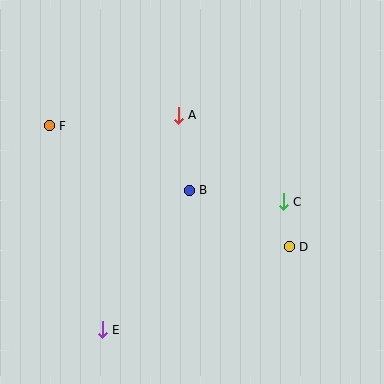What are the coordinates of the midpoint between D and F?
The midpoint between D and F is at (169, 186).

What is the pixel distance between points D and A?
The distance between D and A is 172 pixels.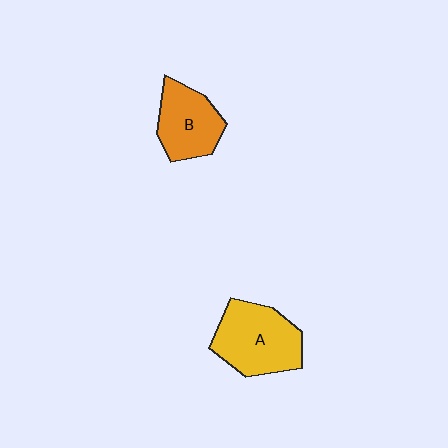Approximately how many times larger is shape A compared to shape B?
Approximately 1.3 times.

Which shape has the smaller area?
Shape B (orange).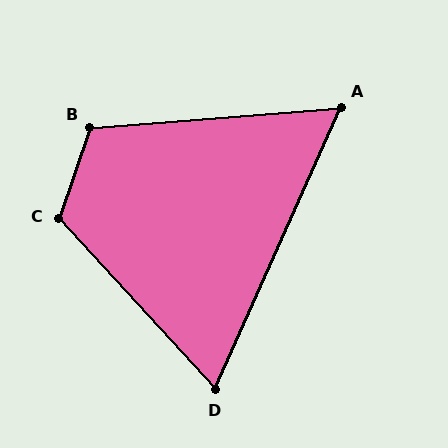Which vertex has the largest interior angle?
C, at approximately 119 degrees.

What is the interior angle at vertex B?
Approximately 113 degrees (obtuse).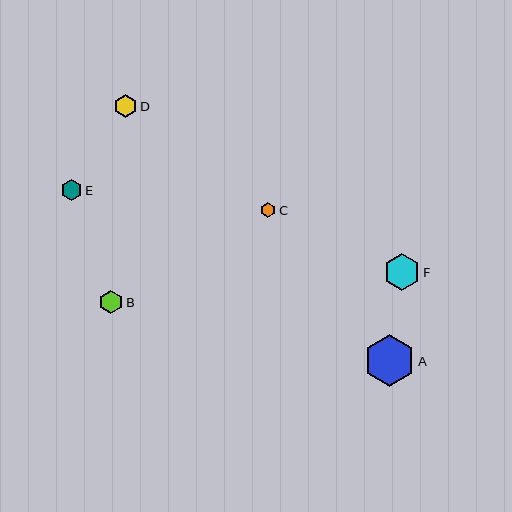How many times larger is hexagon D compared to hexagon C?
Hexagon D is approximately 1.5 times the size of hexagon C.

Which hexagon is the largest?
Hexagon A is the largest with a size of approximately 51 pixels.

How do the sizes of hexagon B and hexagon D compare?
Hexagon B and hexagon D are approximately the same size.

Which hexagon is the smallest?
Hexagon C is the smallest with a size of approximately 15 pixels.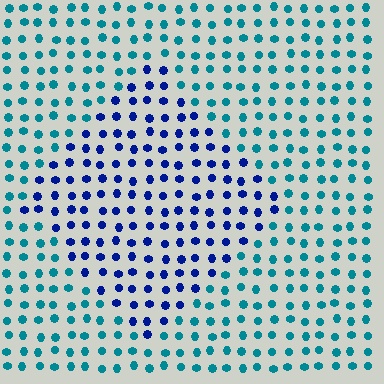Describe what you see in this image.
The image is filled with small teal elements in a uniform arrangement. A diamond-shaped region is visible where the elements are tinted to a slightly different hue, forming a subtle color boundary.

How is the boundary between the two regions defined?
The boundary is defined purely by a slight shift in hue (about 46 degrees). Spacing, size, and orientation are identical on both sides.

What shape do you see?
I see a diamond.